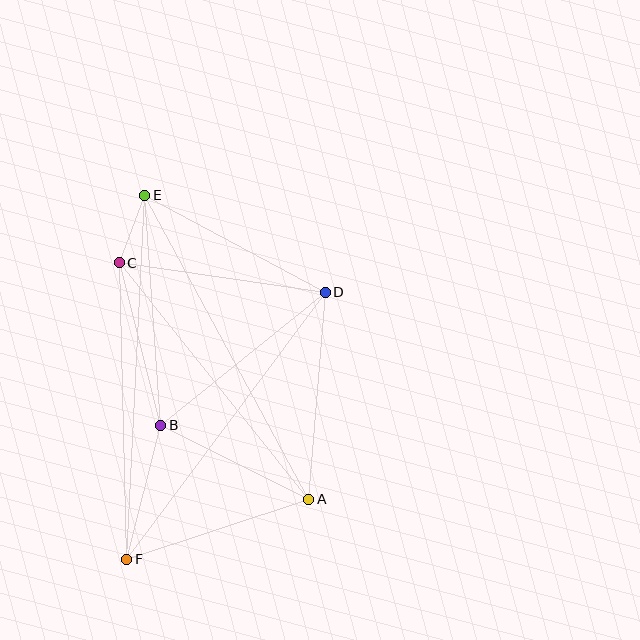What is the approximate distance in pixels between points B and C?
The distance between B and C is approximately 168 pixels.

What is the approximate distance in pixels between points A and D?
The distance between A and D is approximately 207 pixels.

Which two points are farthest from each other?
Points E and F are farthest from each other.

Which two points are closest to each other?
Points C and E are closest to each other.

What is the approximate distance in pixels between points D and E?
The distance between D and E is approximately 205 pixels.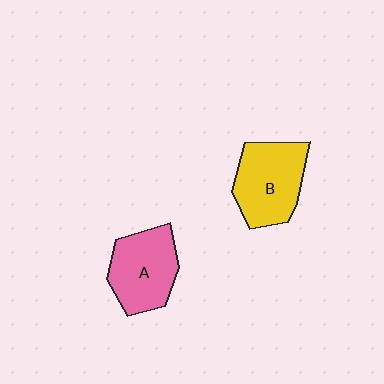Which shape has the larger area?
Shape B (yellow).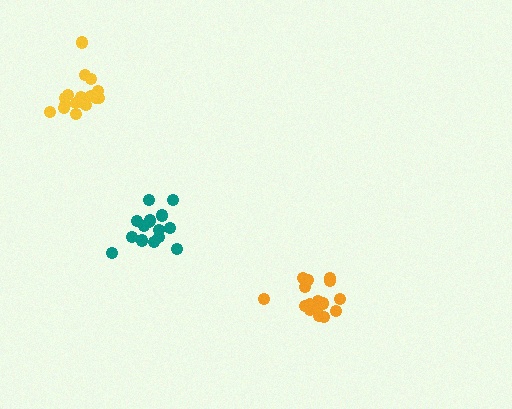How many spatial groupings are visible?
There are 3 spatial groupings.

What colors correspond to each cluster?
The clusters are colored: orange, yellow, teal.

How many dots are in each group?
Group 1: 16 dots, Group 2: 17 dots, Group 3: 16 dots (49 total).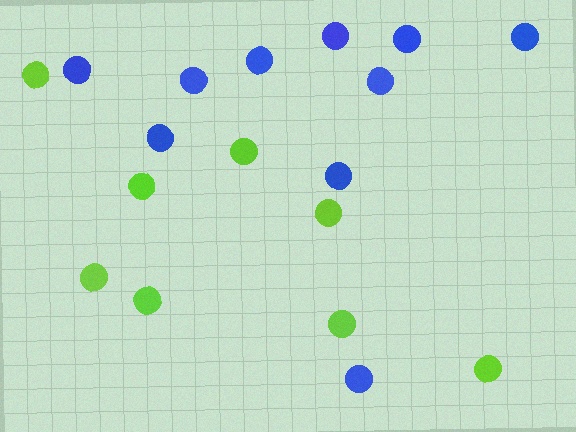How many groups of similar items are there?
There are 2 groups: one group of blue circles (10) and one group of lime circles (8).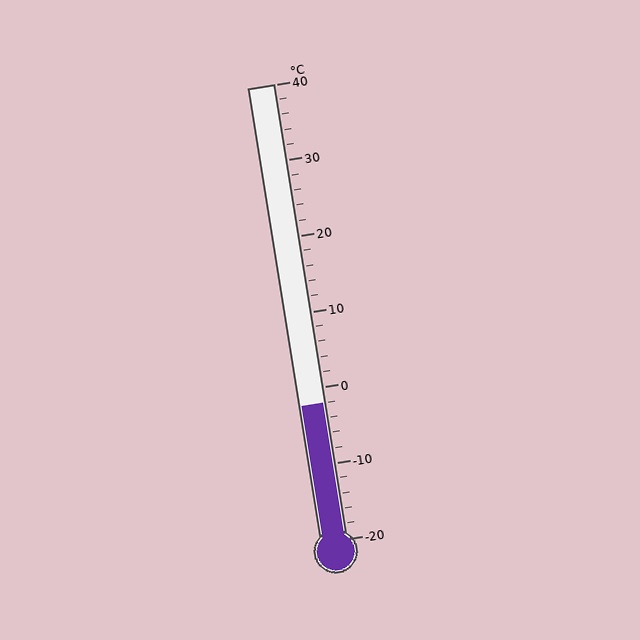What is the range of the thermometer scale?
The thermometer scale ranges from -20°C to 40°C.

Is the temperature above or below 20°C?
The temperature is below 20°C.